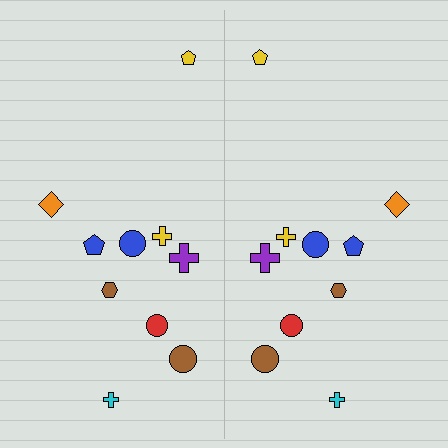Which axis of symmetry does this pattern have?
The pattern has a vertical axis of symmetry running through the center of the image.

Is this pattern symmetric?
Yes, this pattern has bilateral (reflection) symmetry.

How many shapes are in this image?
There are 20 shapes in this image.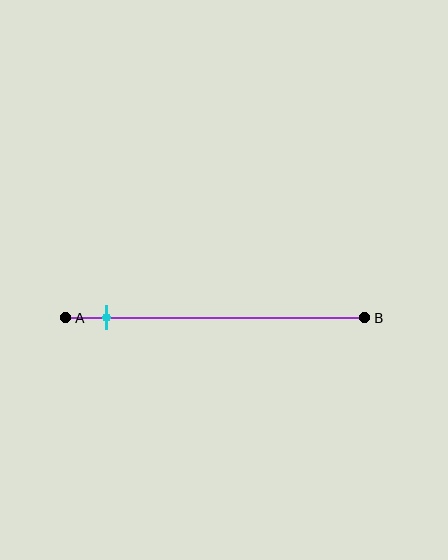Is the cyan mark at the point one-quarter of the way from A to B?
No, the mark is at about 15% from A, not at the 25% one-quarter point.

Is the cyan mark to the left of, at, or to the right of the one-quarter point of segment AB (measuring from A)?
The cyan mark is to the left of the one-quarter point of segment AB.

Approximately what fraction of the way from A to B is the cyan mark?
The cyan mark is approximately 15% of the way from A to B.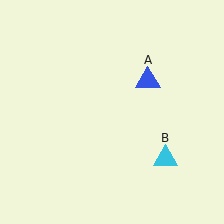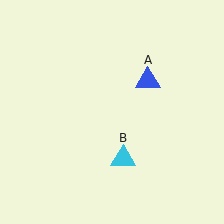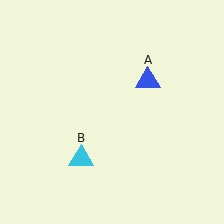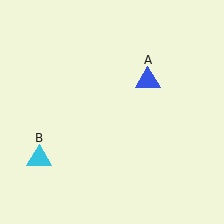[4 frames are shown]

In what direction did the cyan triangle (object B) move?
The cyan triangle (object B) moved left.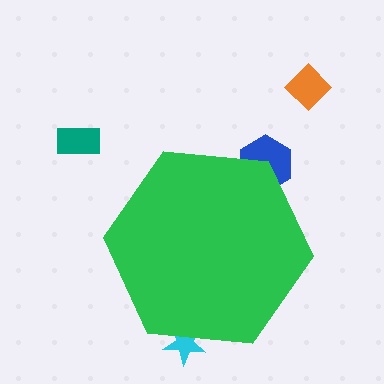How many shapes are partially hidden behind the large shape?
2 shapes are partially hidden.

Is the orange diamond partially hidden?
No, the orange diamond is fully visible.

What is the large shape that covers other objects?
A green hexagon.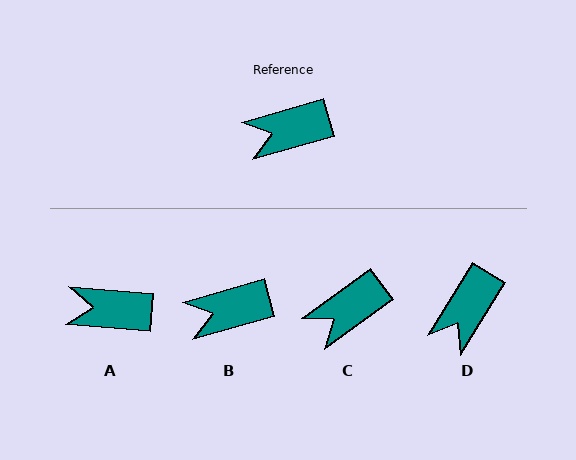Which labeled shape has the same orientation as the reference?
B.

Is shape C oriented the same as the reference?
No, it is off by about 20 degrees.